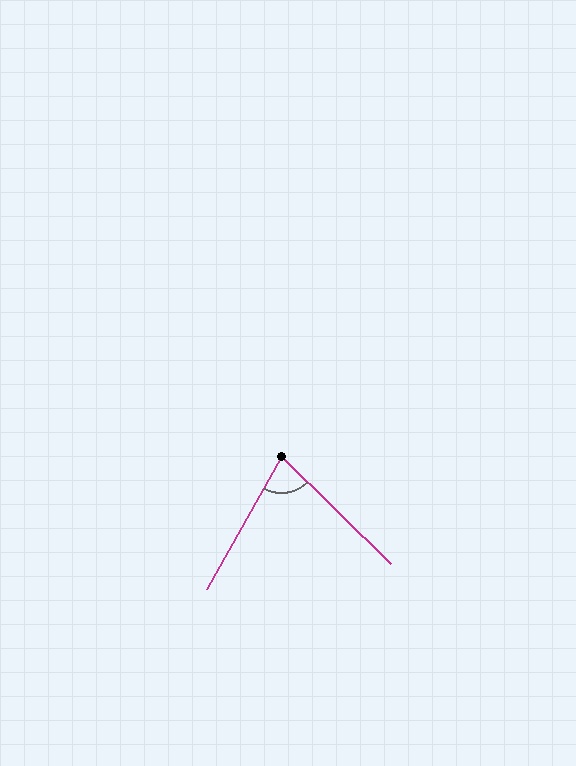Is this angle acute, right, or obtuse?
It is acute.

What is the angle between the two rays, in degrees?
Approximately 75 degrees.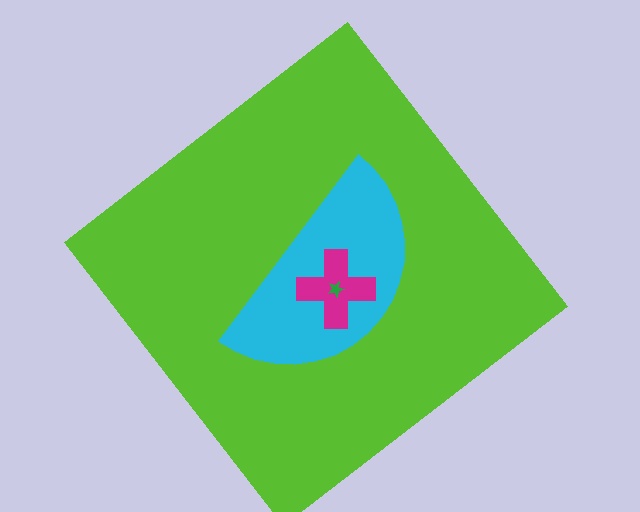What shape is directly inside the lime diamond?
The cyan semicircle.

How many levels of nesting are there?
4.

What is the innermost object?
The green star.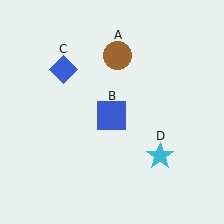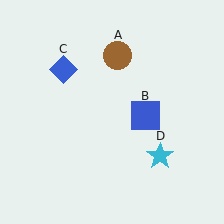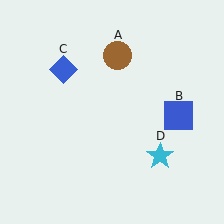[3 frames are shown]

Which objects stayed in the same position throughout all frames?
Brown circle (object A) and blue diamond (object C) and cyan star (object D) remained stationary.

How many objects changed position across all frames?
1 object changed position: blue square (object B).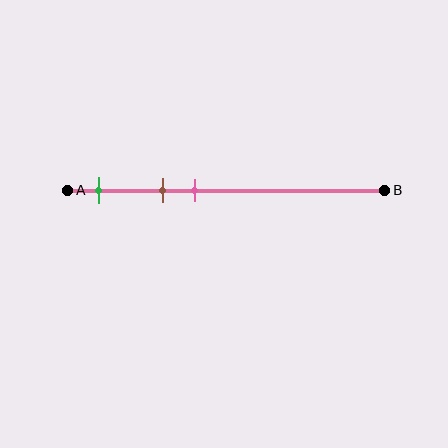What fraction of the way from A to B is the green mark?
The green mark is approximately 10% (0.1) of the way from A to B.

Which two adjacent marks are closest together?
The brown and pink marks are the closest adjacent pair.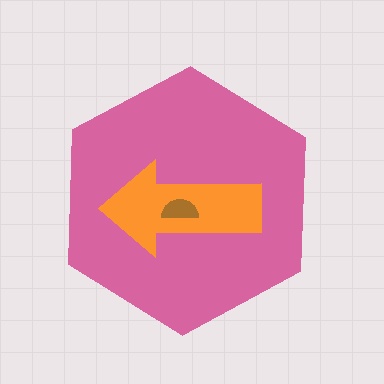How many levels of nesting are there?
3.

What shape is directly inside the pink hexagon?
The orange arrow.